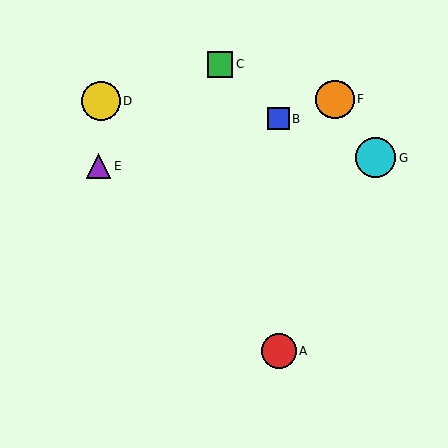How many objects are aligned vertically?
2 objects (A, B) are aligned vertically.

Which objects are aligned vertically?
Objects A, B are aligned vertically.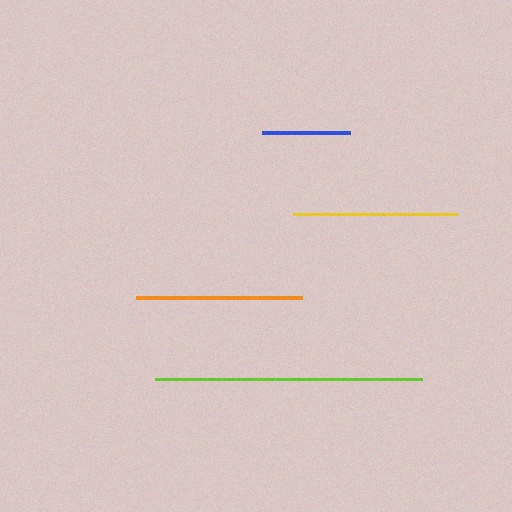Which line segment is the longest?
The lime line is the longest at approximately 268 pixels.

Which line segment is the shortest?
The blue line is the shortest at approximately 89 pixels.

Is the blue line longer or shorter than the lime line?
The lime line is longer than the blue line.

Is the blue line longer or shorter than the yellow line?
The yellow line is longer than the blue line.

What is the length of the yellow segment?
The yellow segment is approximately 164 pixels long.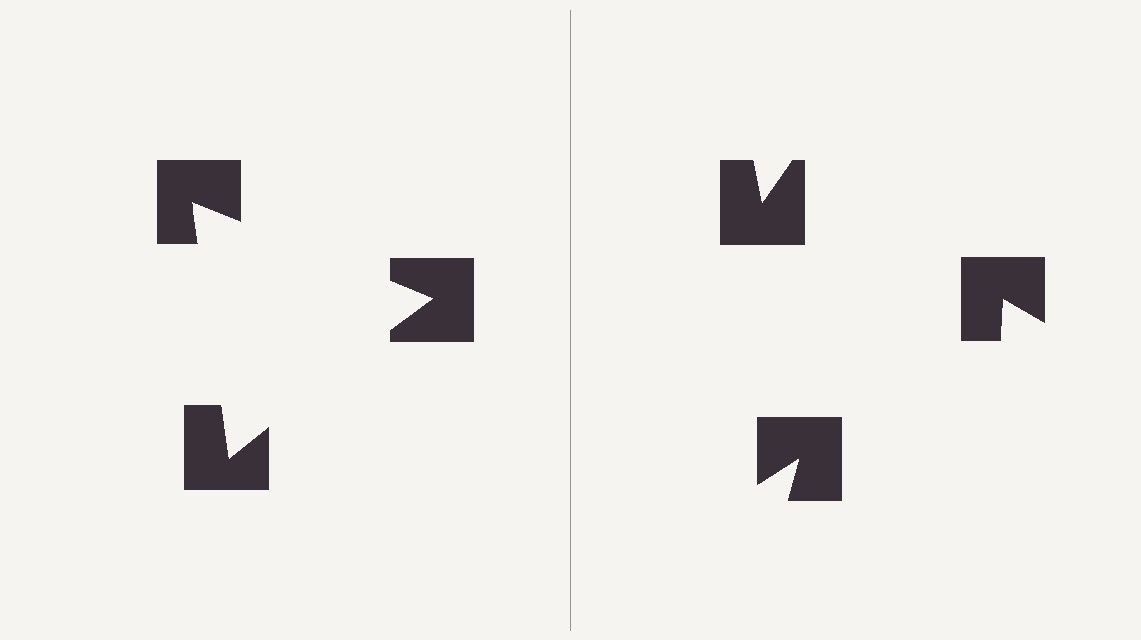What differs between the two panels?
The notched squares are positioned identically on both sides; only the wedge orientations differ. On the left they align to a triangle; on the right they are misaligned.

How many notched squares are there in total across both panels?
6 — 3 on each side.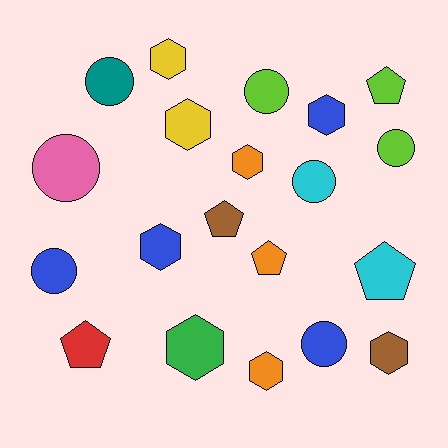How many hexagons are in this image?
There are 8 hexagons.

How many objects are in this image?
There are 20 objects.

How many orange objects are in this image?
There are 3 orange objects.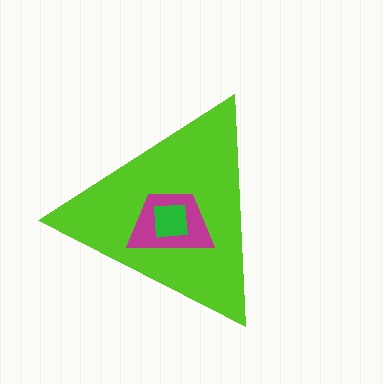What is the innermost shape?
The green square.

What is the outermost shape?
The lime triangle.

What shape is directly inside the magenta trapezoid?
The green square.